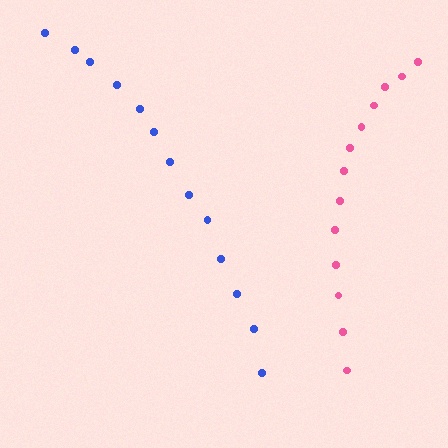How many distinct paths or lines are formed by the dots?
There are 2 distinct paths.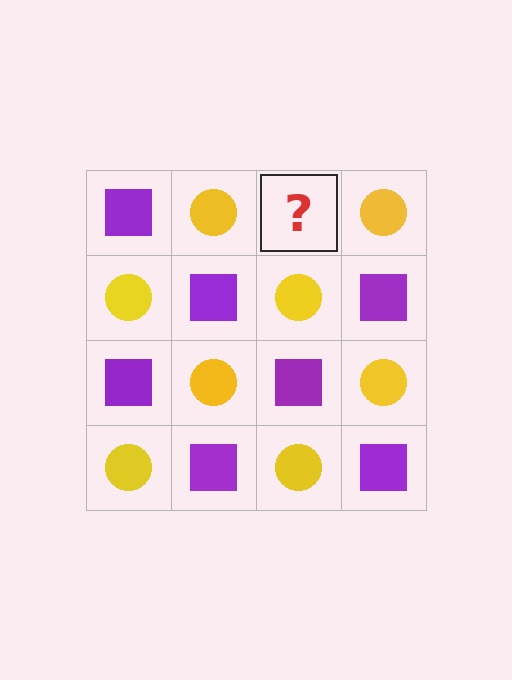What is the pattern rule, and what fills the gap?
The rule is that it alternates purple square and yellow circle in a checkerboard pattern. The gap should be filled with a purple square.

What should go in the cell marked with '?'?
The missing cell should contain a purple square.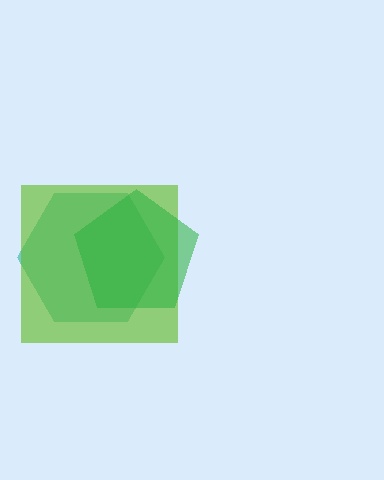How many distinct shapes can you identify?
There are 3 distinct shapes: a teal hexagon, a lime square, a green pentagon.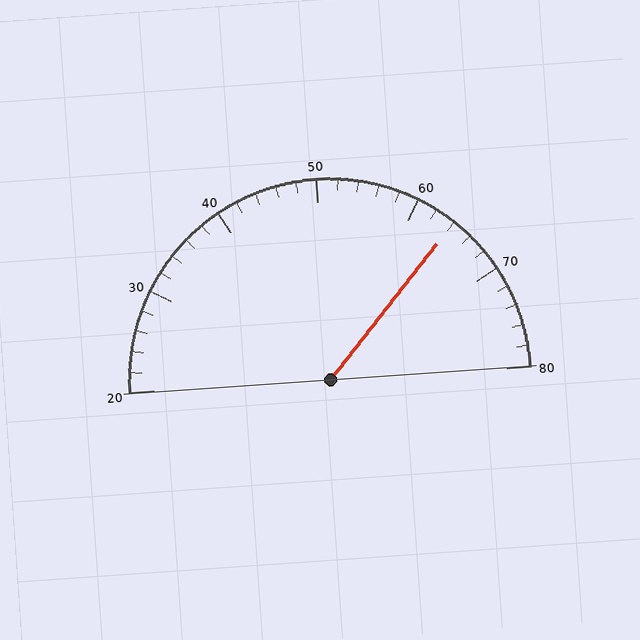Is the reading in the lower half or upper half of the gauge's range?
The reading is in the upper half of the range (20 to 80).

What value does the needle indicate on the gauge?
The needle indicates approximately 64.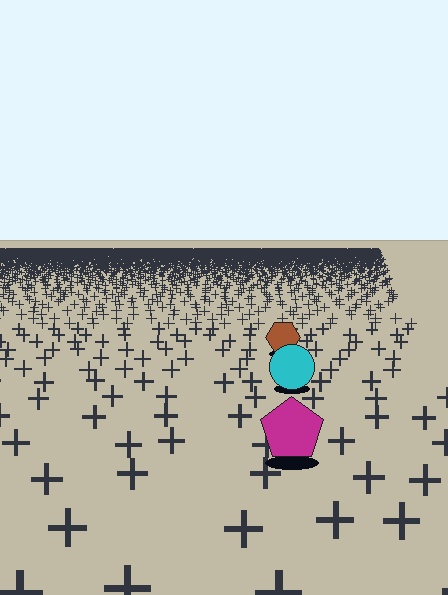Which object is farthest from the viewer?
The brown hexagon is farthest from the viewer. It appears smaller and the ground texture around it is denser.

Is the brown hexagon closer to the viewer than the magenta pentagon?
No. The magenta pentagon is closer — you can tell from the texture gradient: the ground texture is coarser near it.